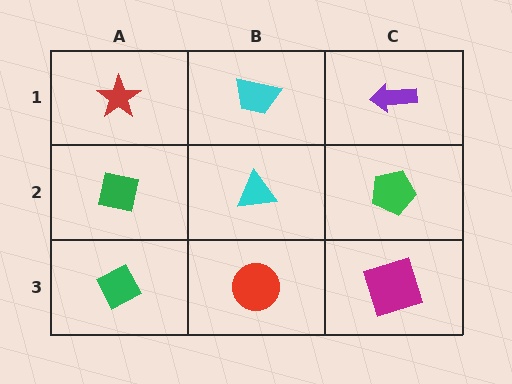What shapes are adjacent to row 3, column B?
A cyan triangle (row 2, column B), a green diamond (row 3, column A), a magenta square (row 3, column C).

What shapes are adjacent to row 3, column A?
A green square (row 2, column A), a red circle (row 3, column B).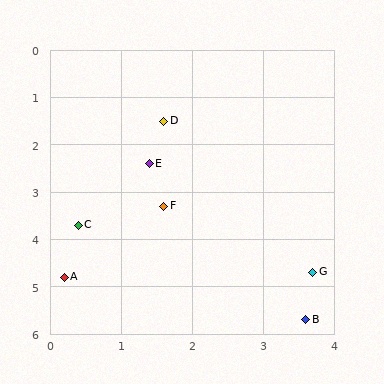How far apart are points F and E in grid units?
Points F and E are about 0.9 grid units apart.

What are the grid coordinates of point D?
Point D is at approximately (1.6, 1.5).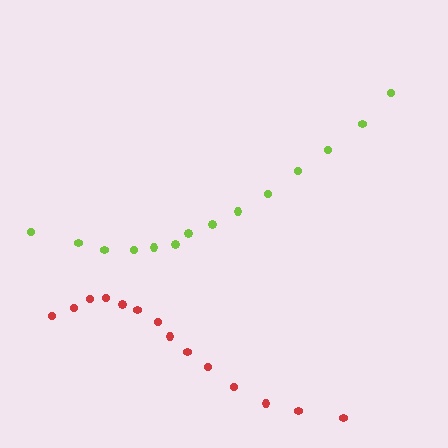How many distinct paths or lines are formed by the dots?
There are 2 distinct paths.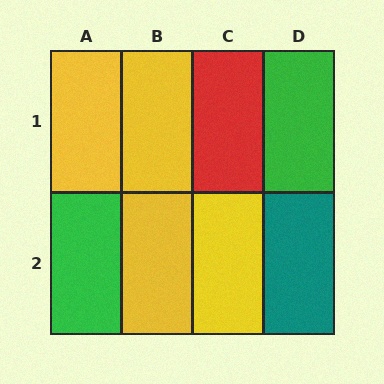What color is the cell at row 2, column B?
Yellow.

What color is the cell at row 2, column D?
Teal.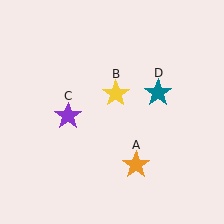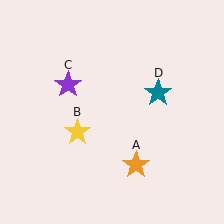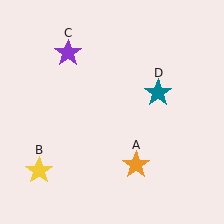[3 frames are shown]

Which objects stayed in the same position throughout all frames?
Orange star (object A) and teal star (object D) remained stationary.